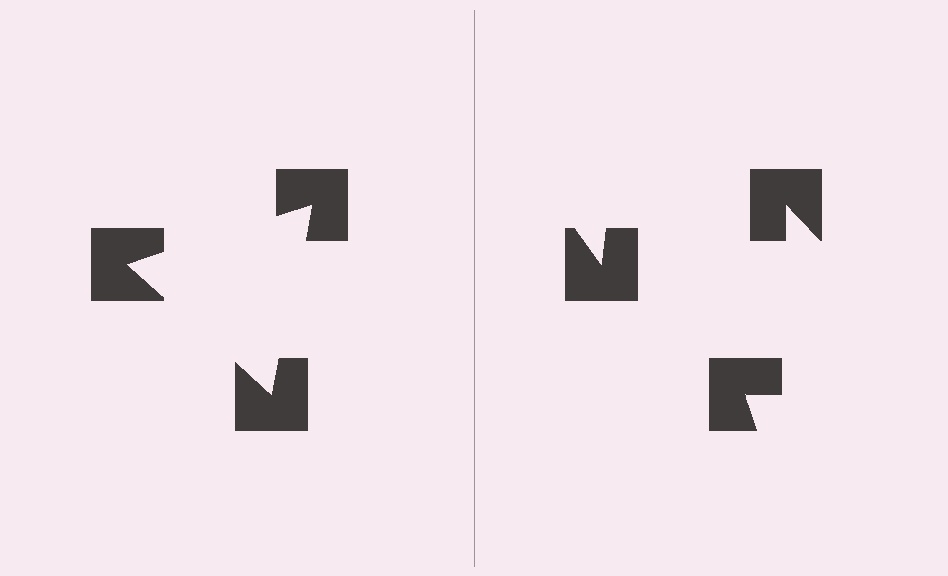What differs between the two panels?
The notched squares are positioned identically on both sides; only the wedge orientations differ. On the left they align to a triangle; on the right they are misaligned.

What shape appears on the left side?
An illusory triangle.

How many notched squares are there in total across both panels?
6 — 3 on each side.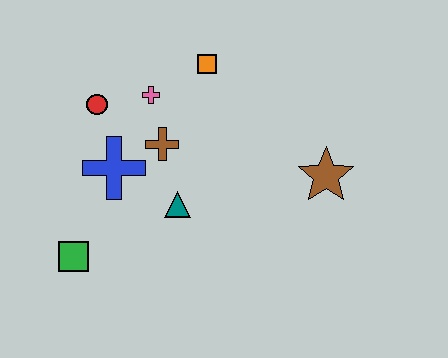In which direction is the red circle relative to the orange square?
The red circle is to the left of the orange square.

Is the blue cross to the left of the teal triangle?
Yes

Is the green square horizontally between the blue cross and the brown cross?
No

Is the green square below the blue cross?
Yes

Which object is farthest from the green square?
The brown star is farthest from the green square.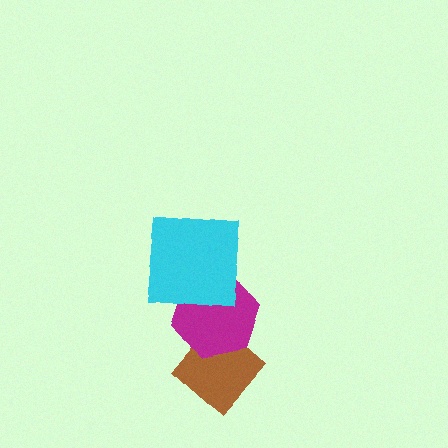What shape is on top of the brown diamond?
The magenta hexagon is on top of the brown diamond.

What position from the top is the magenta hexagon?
The magenta hexagon is 2nd from the top.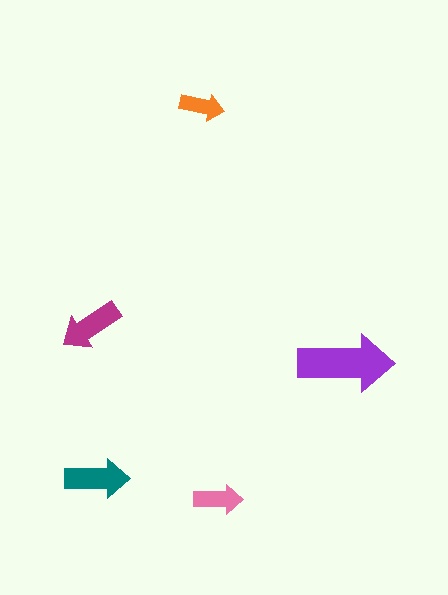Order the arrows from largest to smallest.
the purple one, the teal one, the magenta one, the pink one, the orange one.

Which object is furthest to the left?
The magenta arrow is leftmost.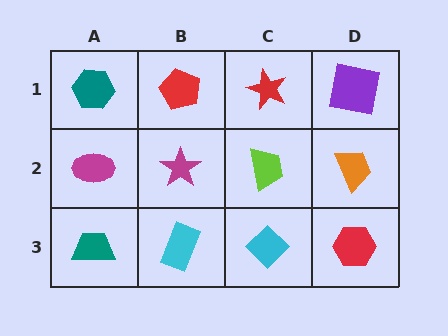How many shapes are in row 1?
4 shapes.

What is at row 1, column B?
A red pentagon.